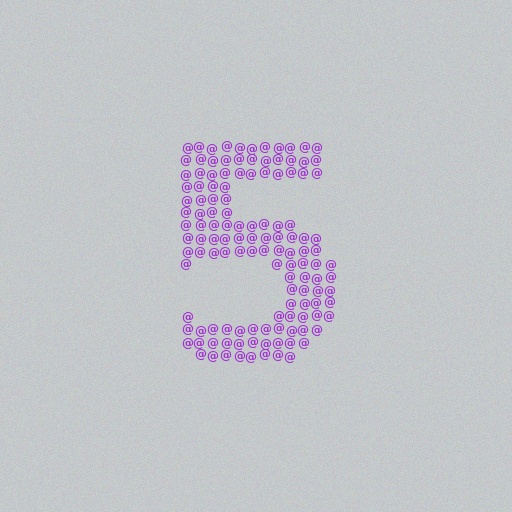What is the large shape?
The large shape is the digit 5.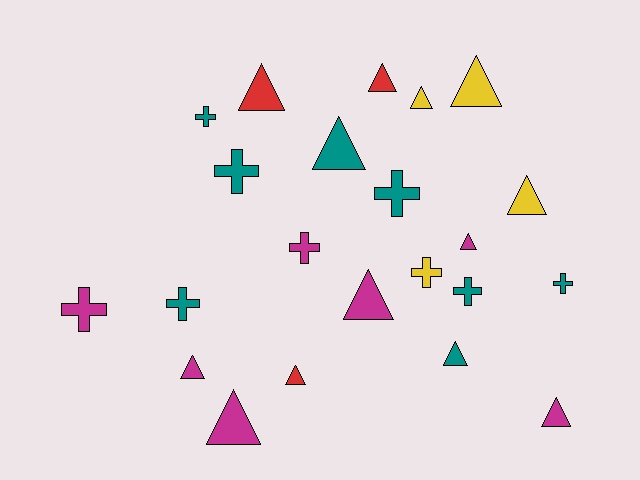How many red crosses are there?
There are no red crosses.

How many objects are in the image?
There are 22 objects.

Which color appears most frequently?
Teal, with 8 objects.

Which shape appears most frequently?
Triangle, with 13 objects.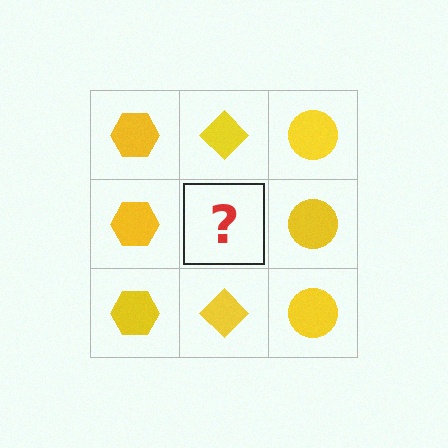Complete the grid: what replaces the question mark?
The question mark should be replaced with a yellow diamond.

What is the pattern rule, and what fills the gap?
The rule is that each column has a consistent shape. The gap should be filled with a yellow diamond.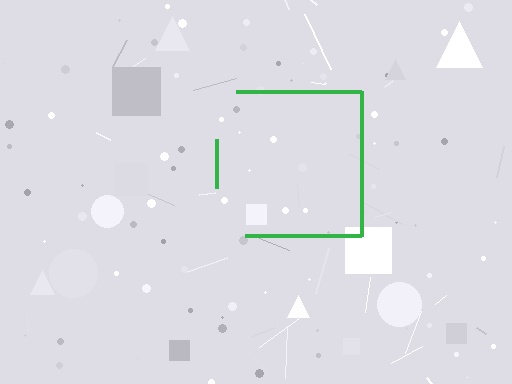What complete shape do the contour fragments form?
The contour fragments form a square.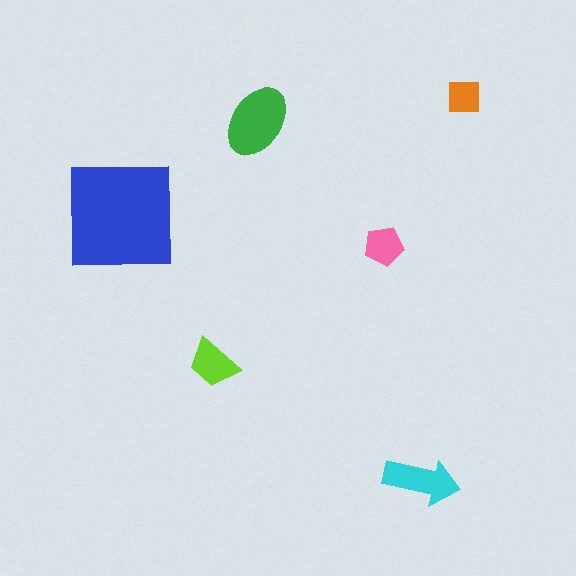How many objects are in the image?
There are 6 objects in the image.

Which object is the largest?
The blue square.